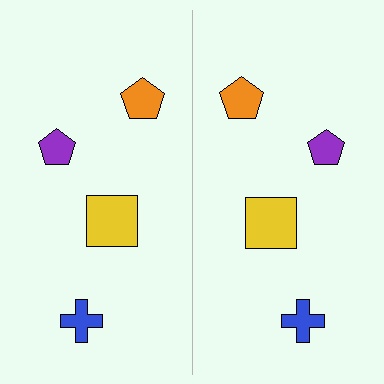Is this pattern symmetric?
Yes, this pattern has bilateral (reflection) symmetry.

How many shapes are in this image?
There are 8 shapes in this image.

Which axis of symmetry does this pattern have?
The pattern has a vertical axis of symmetry running through the center of the image.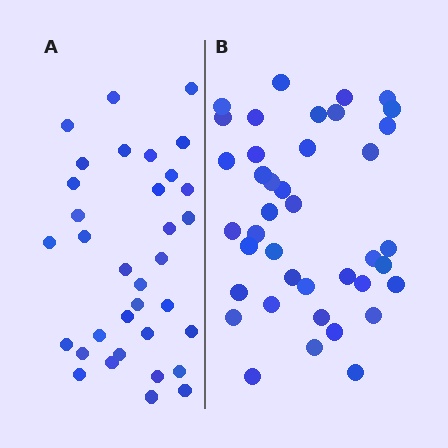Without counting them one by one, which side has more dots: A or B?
Region B (the right region) has more dots.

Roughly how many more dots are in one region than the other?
Region B has about 6 more dots than region A.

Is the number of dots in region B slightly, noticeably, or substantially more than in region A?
Region B has only slightly more — the two regions are fairly close. The ratio is roughly 1.2 to 1.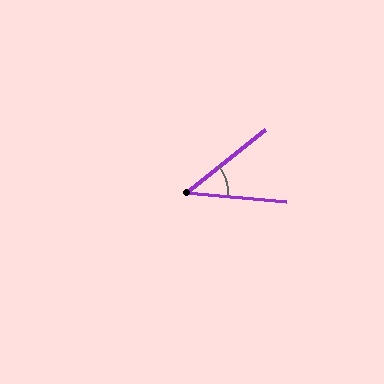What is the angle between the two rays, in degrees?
Approximately 44 degrees.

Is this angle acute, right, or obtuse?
It is acute.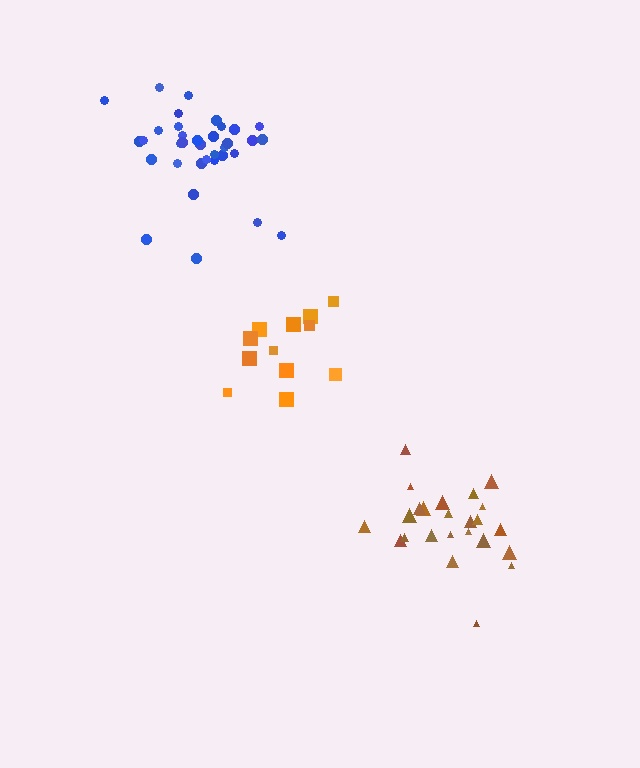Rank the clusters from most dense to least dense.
blue, brown, orange.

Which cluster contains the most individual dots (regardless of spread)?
Blue (35).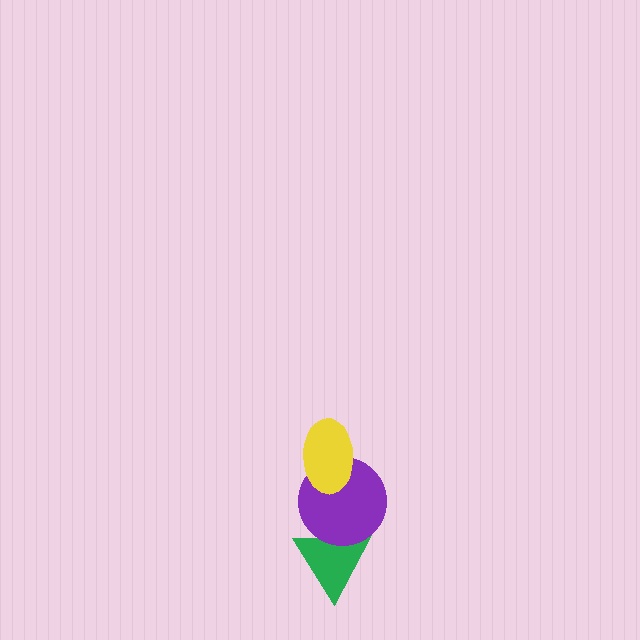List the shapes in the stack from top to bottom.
From top to bottom: the yellow ellipse, the purple circle, the green triangle.